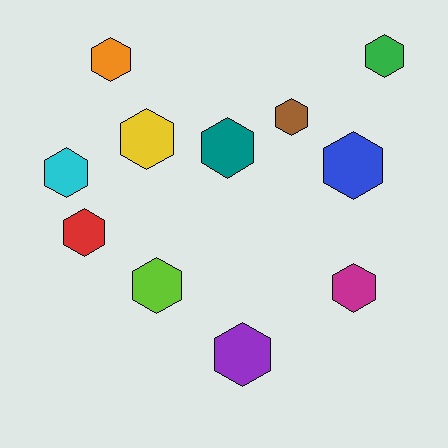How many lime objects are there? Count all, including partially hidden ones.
There is 1 lime object.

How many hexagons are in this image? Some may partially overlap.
There are 11 hexagons.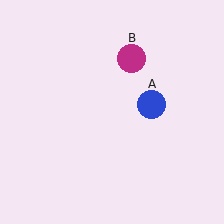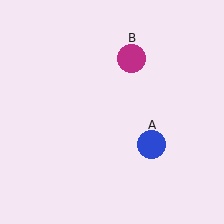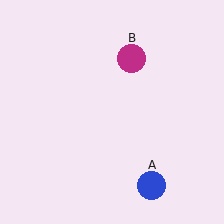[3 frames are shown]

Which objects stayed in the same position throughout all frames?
Magenta circle (object B) remained stationary.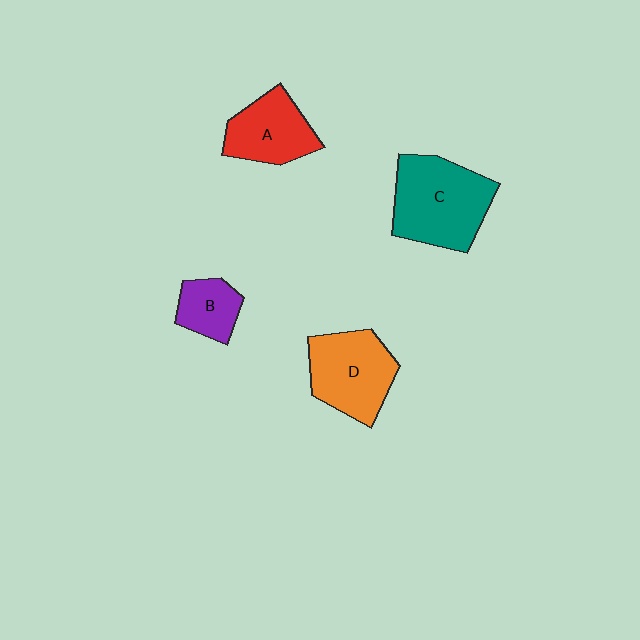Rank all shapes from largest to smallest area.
From largest to smallest: C (teal), D (orange), A (red), B (purple).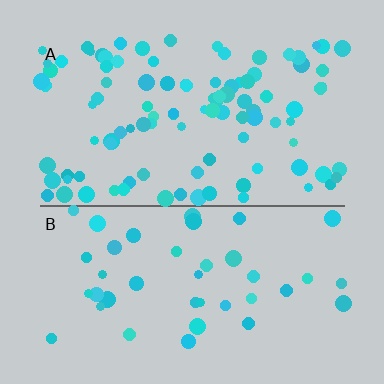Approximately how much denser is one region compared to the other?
Approximately 2.4× — region A over region B.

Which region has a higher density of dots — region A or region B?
A (the top).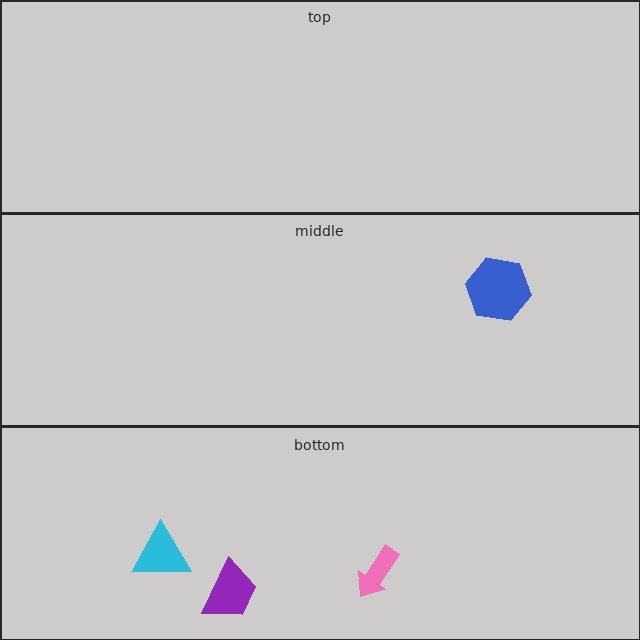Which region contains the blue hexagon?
The middle region.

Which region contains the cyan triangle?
The bottom region.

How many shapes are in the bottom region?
3.